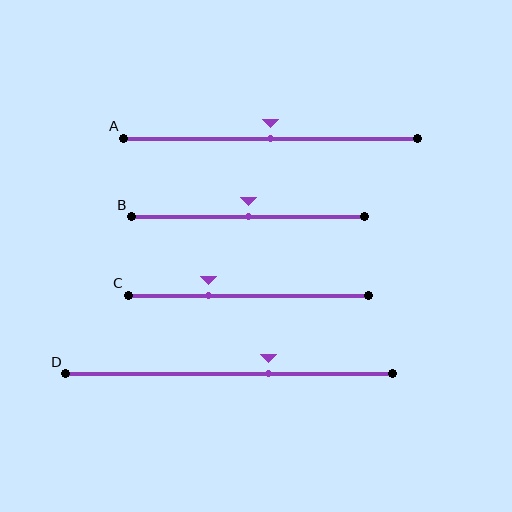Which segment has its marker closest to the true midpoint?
Segment A has its marker closest to the true midpoint.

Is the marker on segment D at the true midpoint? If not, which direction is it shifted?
No, the marker on segment D is shifted to the right by about 12% of the segment length.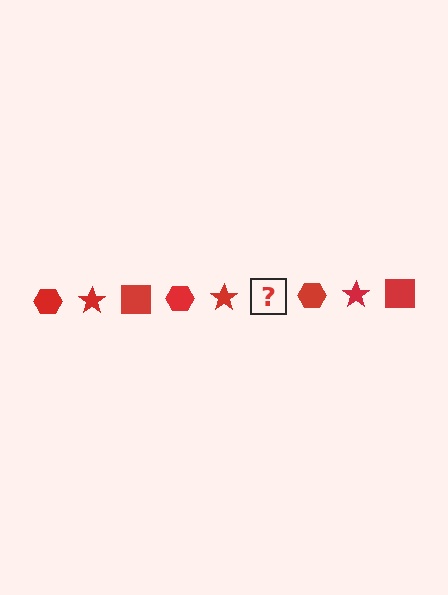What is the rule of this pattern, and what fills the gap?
The rule is that the pattern cycles through hexagon, star, square shapes in red. The gap should be filled with a red square.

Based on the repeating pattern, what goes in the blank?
The blank should be a red square.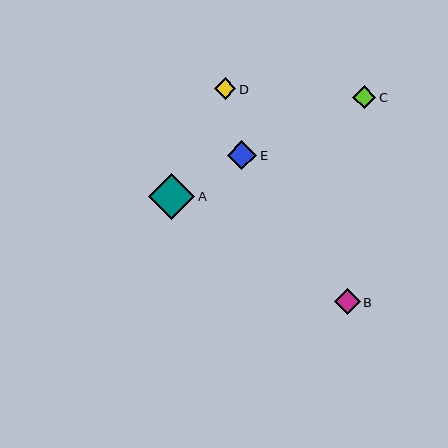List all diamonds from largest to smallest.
From largest to smallest: A, E, B, C, D.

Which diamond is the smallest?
Diamond D is the smallest with a size of approximately 22 pixels.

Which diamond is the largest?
Diamond A is the largest with a size of approximately 46 pixels.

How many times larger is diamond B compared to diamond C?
Diamond B is approximately 1.1 times the size of diamond C.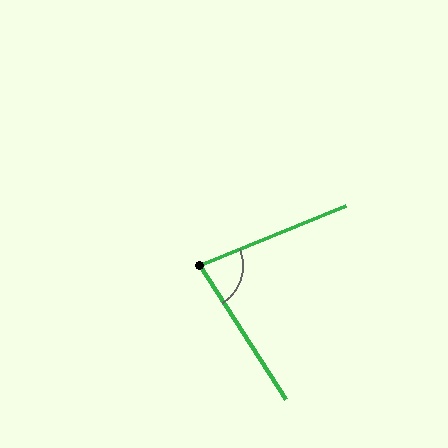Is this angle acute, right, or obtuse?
It is acute.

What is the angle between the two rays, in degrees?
Approximately 80 degrees.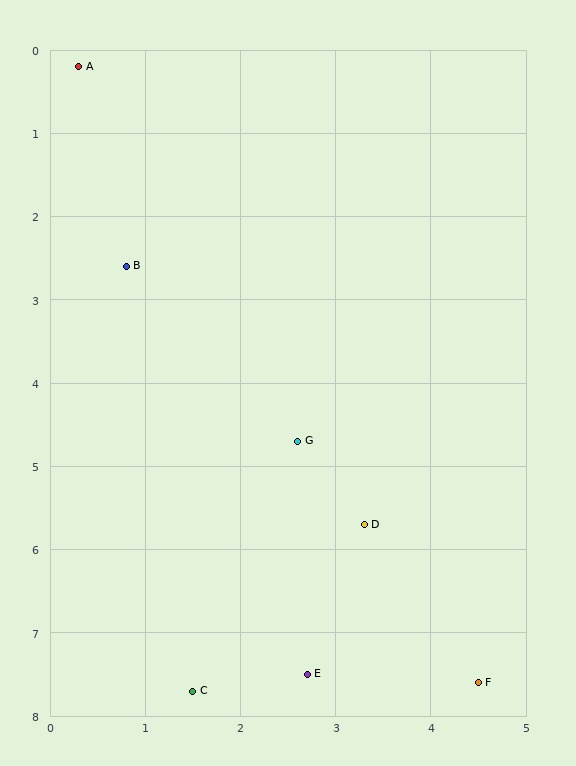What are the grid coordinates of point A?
Point A is at approximately (0.3, 0.2).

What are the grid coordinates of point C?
Point C is at approximately (1.5, 7.7).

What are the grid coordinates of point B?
Point B is at approximately (0.8, 2.6).